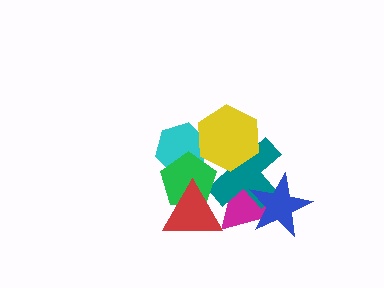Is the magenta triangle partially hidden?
Yes, it is partially covered by another shape.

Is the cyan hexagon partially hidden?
Yes, it is partially covered by another shape.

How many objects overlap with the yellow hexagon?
2 objects overlap with the yellow hexagon.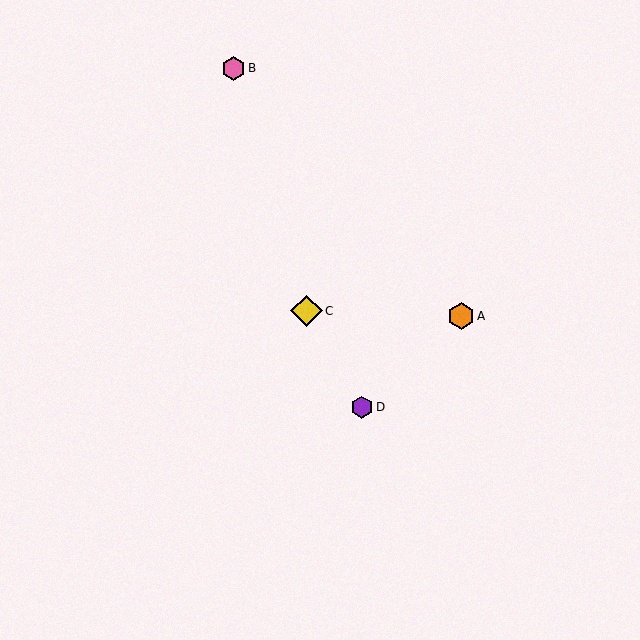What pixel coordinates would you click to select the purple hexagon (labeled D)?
Click at (362, 407) to select the purple hexagon D.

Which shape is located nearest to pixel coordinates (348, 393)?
The purple hexagon (labeled D) at (362, 407) is nearest to that location.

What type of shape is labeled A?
Shape A is an orange hexagon.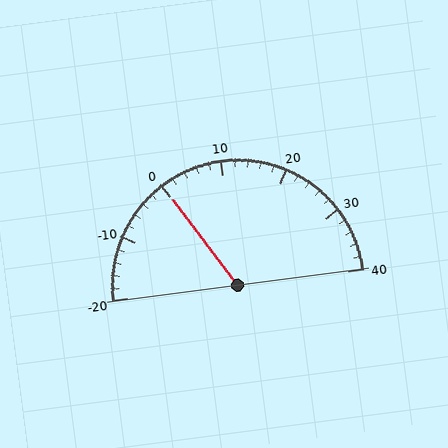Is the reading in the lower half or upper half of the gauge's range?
The reading is in the lower half of the range (-20 to 40).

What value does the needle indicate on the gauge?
The needle indicates approximately 0.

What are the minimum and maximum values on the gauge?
The gauge ranges from -20 to 40.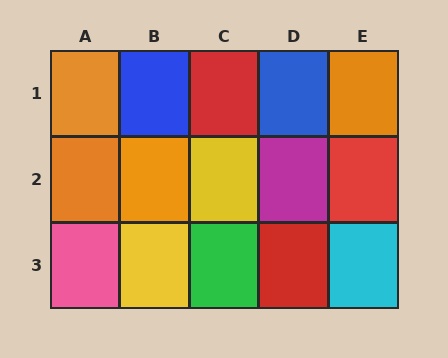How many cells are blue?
2 cells are blue.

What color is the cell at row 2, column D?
Magenta.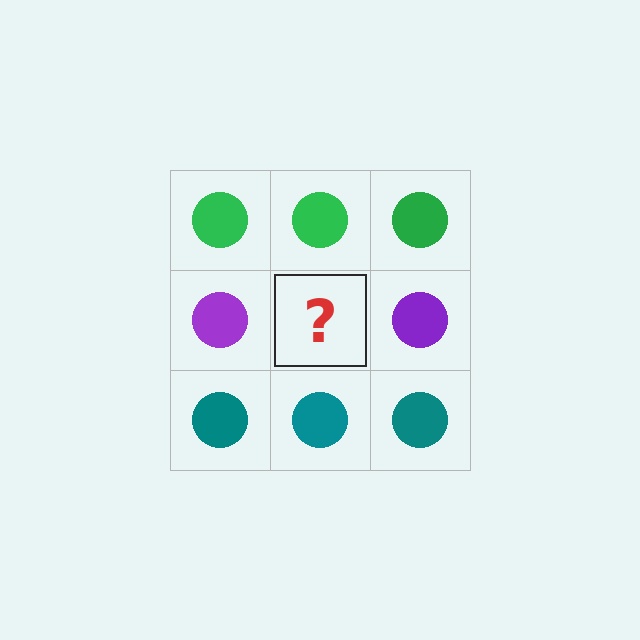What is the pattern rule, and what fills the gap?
The rule is that each row has a consistent color. The gap should be filled with a purple circle.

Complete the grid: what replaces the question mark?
The question mark should be replaced with a purple circle.